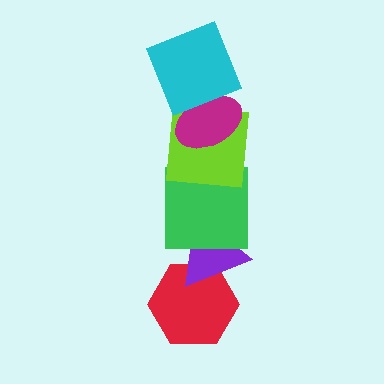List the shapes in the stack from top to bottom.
From top to bottom: the cyan square, the magenta ellipse, the lime square, the green square, the purple triangle, the red hexagon.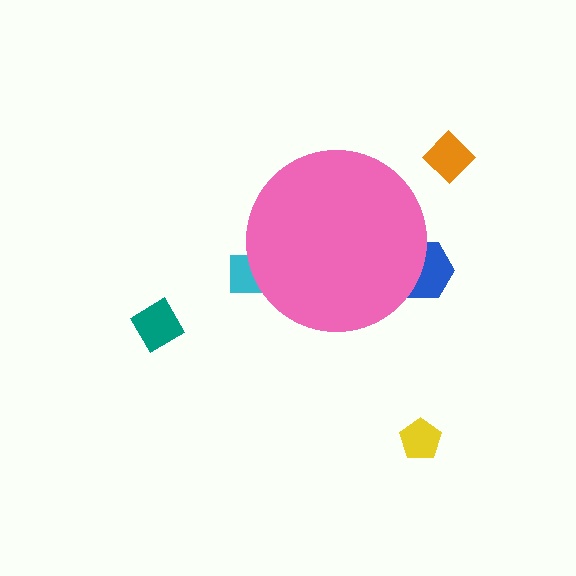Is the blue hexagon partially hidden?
Yes, the blue hexagon is partially hidden behind the pink circle.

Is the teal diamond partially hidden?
No, the teal diamond is fully visible.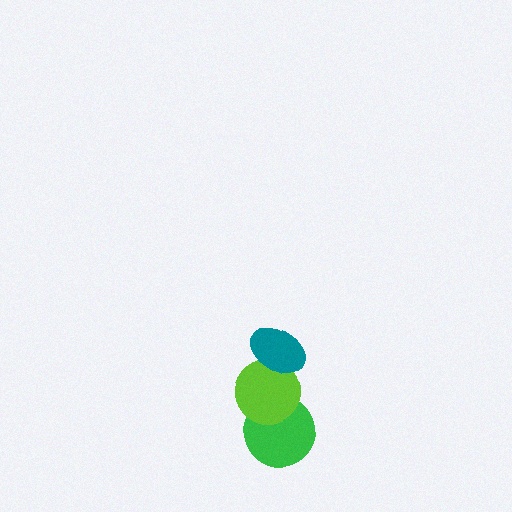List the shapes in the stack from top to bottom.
From top to bottom: the teal ellipse, the lime circle, the green circle.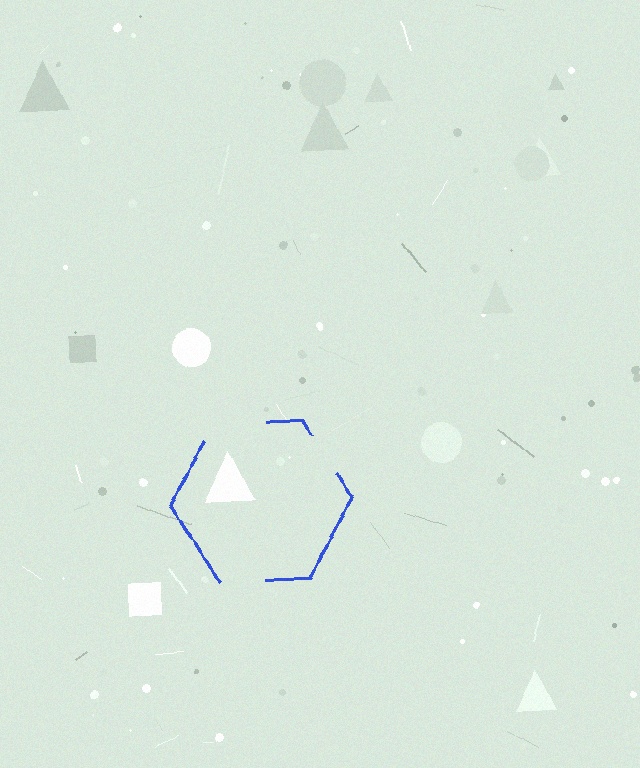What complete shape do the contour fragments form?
The contour fragments form a hexagon.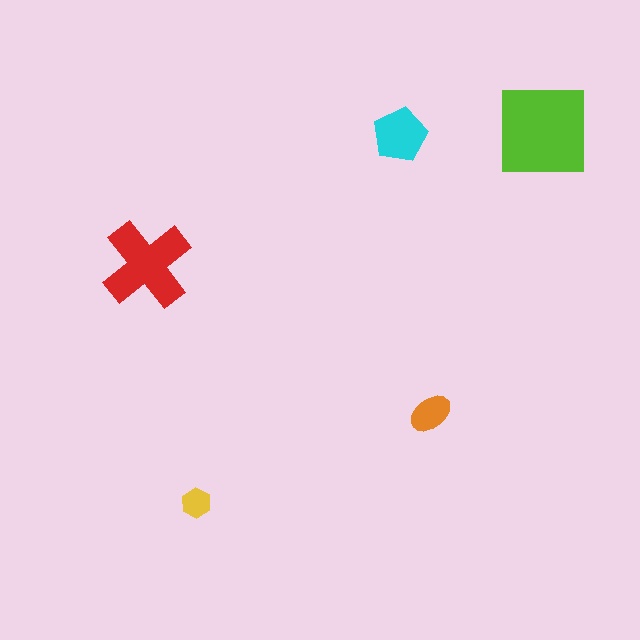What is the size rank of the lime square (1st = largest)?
1st.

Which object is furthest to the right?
The lime square is rightmost.